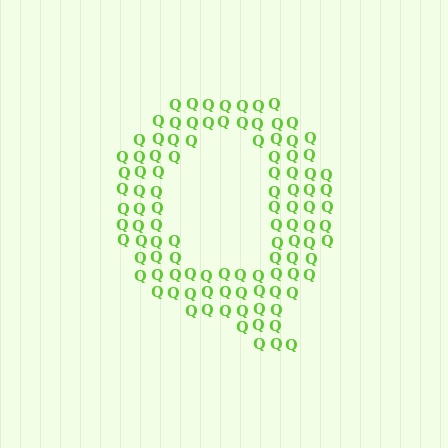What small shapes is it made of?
It is made of small letter Q's.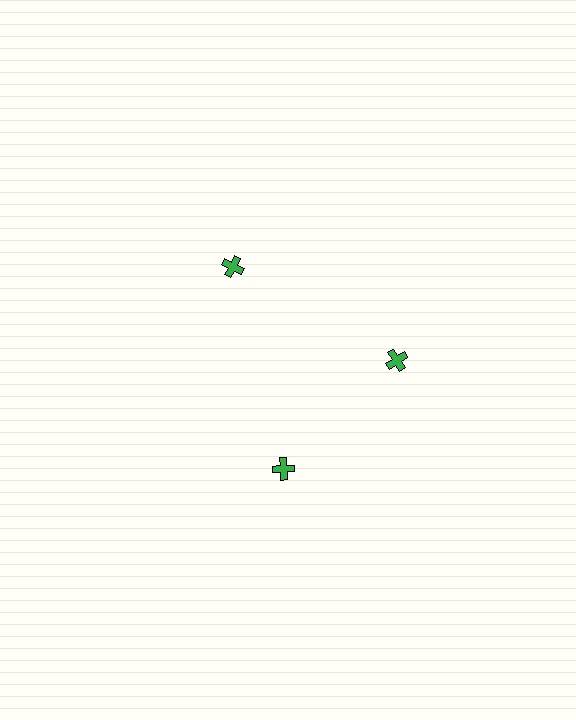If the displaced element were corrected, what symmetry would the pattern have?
It would have 3-fold rotational symmetry — the pattern would map onto itself every 120 degrees.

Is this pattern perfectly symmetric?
No. The 3 green crosses are arranged in a ring, but one element near the 7 o'clock position is rotated out of alignment along the ring, breaking the 3-fold rotational symmetry.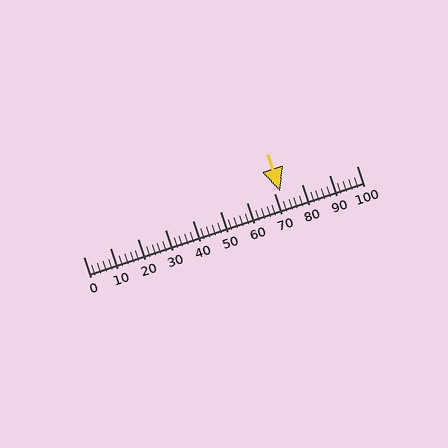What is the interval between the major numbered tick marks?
The major tick marks are spaced 10 units apart.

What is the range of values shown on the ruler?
The ruler shows values from 0 to 100.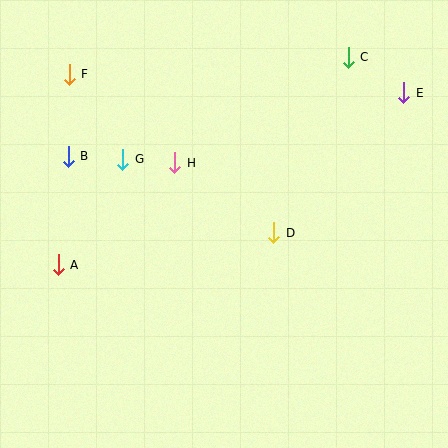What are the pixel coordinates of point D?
Point D is at (274, 233).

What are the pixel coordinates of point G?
Point G is at (123, 159).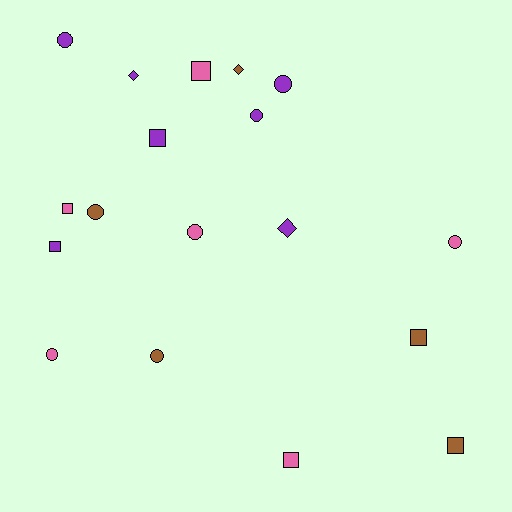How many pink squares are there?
There are 3 pink squares.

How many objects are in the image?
There are 18 objects.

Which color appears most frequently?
Purple, with 7 objects.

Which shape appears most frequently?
Circle, with 8 objects.